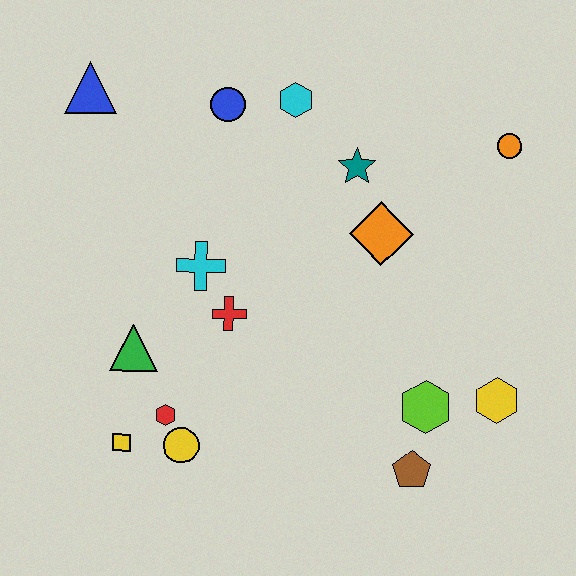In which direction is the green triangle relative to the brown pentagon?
The green triangle is to the left of the brown pentagon.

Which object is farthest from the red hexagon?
The orange circle is farthest from the red hexagon.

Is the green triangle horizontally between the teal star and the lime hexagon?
No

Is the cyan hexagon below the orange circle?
No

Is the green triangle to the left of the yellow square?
No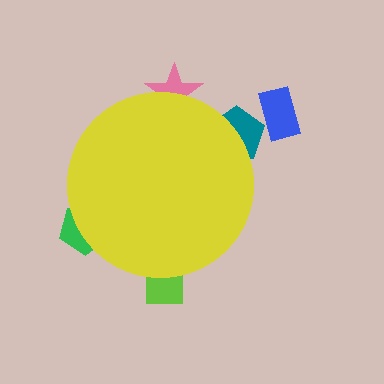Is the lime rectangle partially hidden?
Yes, the lime rectangle is partially hidden behind the yellow circle.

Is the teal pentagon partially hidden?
Yes, the teal pentagon is partially hidden behind the yellow circle.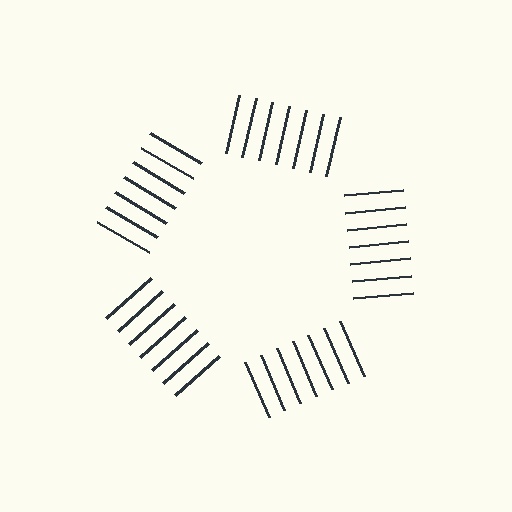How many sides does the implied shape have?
5 sides — the line-ends trace a pentagon.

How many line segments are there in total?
35 — 7 along each of the 5 edges.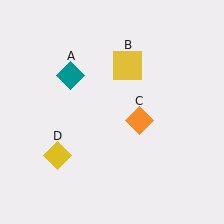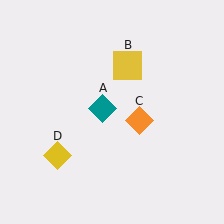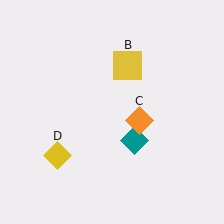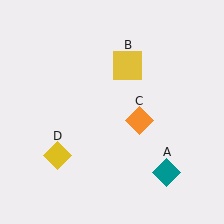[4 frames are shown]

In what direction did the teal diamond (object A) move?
The teal diamond (object A) moved down and to the right.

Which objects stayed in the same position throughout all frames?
Yellow square (object B) and orange diamond (object C) and yellow diamond (object D) remained stationary.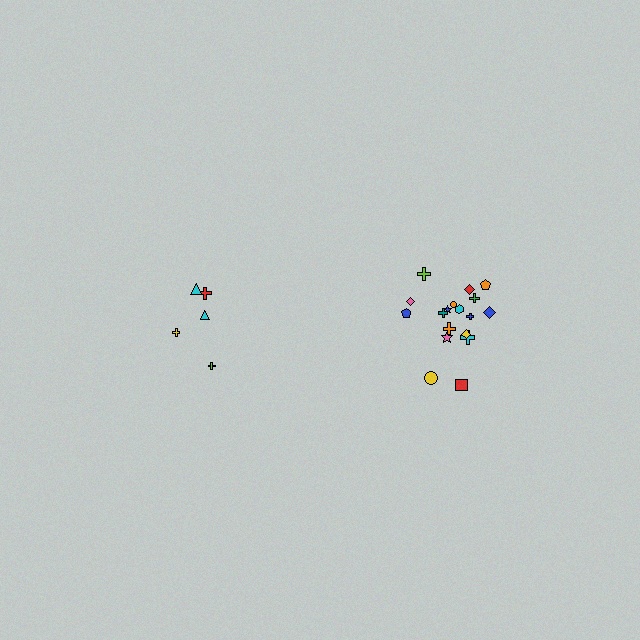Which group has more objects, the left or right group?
The right group.